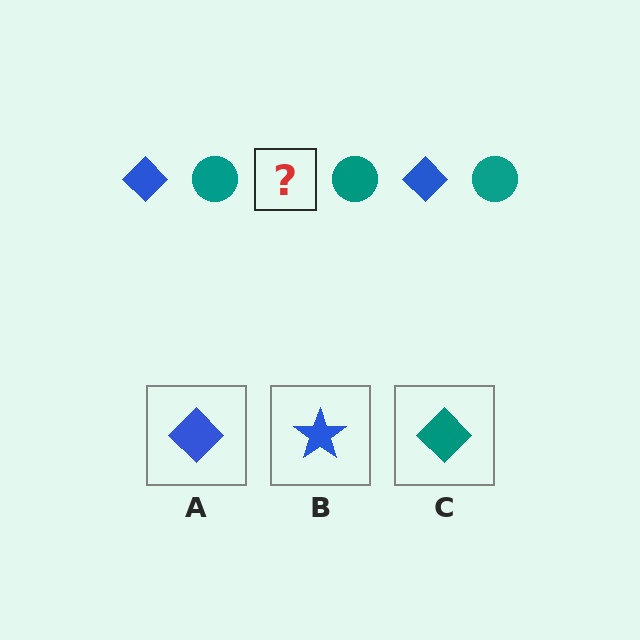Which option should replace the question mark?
Option A.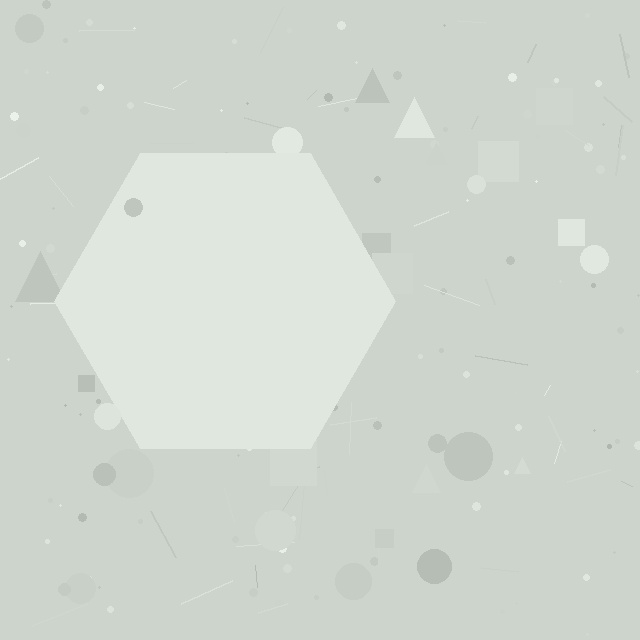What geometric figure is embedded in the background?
A hexagon is embedded in the background.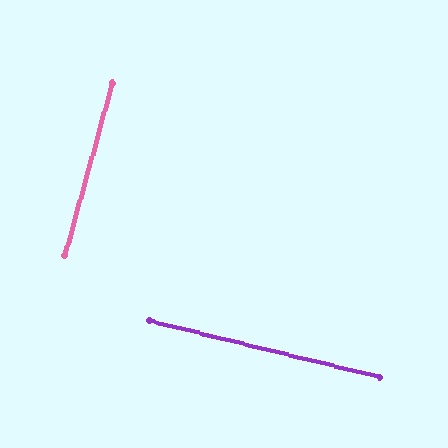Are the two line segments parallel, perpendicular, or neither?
Perpendicular — they meet at approximately 88°.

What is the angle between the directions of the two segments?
Approximately 88 degrees.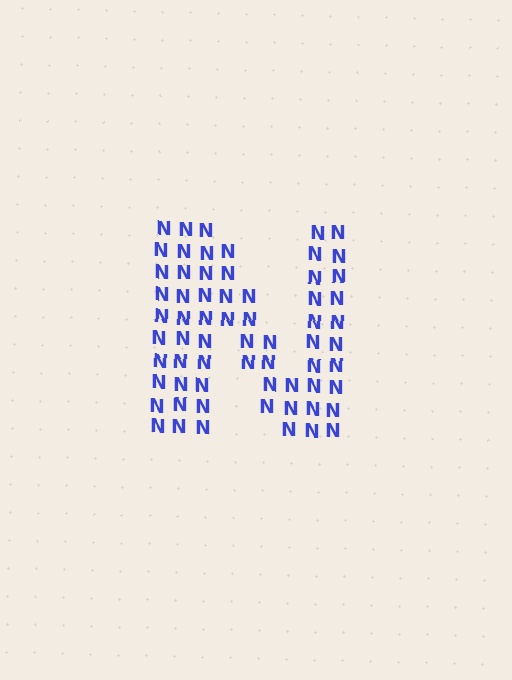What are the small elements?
The small elements are letter N's.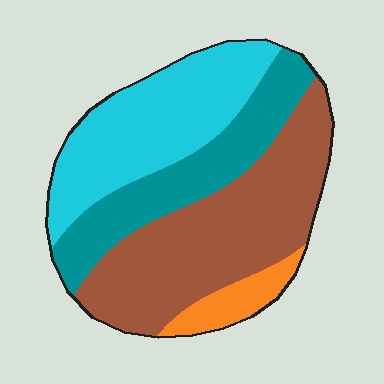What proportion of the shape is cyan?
Cyan covers 30% of the shape.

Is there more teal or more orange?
Teal.